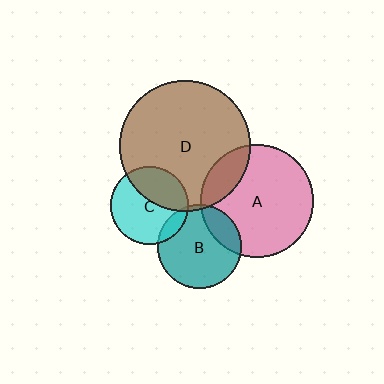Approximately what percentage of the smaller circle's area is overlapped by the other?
Approximately 35%.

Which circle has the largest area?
Circle D (brown).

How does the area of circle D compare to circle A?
Approximately 1.3 times.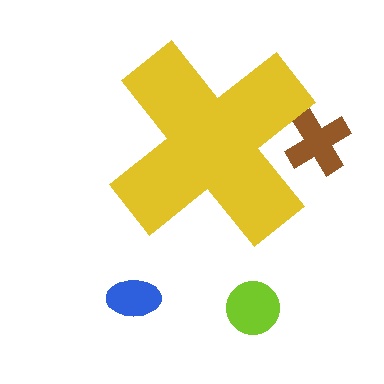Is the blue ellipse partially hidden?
No, the blue ellipse is fully visible.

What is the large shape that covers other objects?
A yellow cross.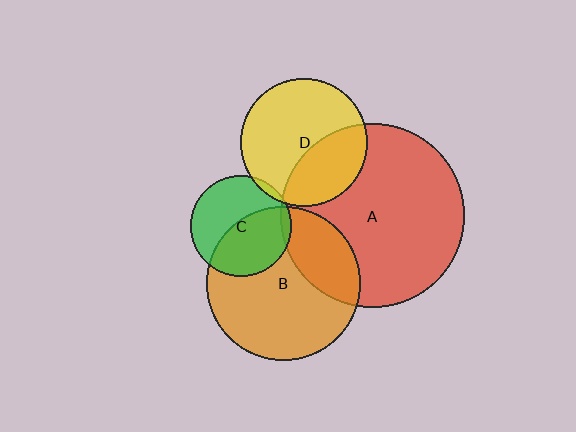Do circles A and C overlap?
Yes.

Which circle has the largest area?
Circle A (red).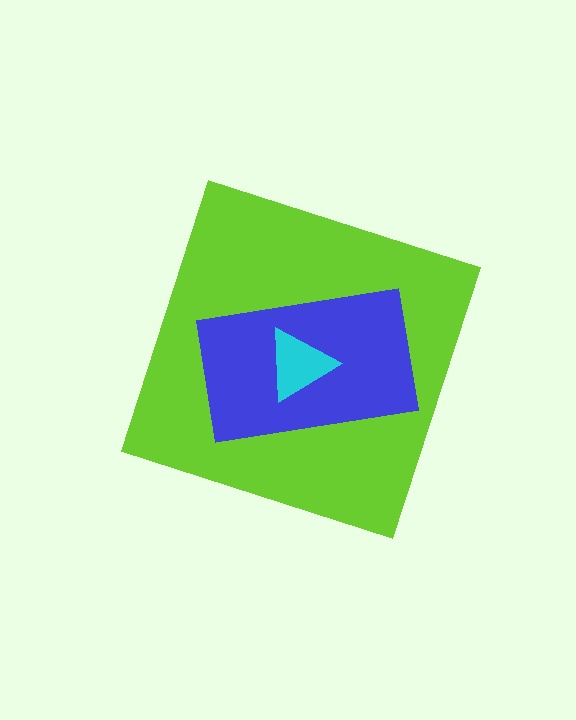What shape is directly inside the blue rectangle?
The cyan triangle.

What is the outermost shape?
The lime diamond.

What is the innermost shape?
The cyan triangle.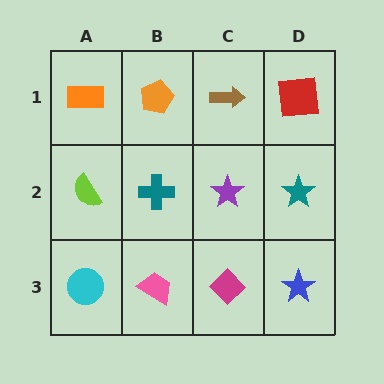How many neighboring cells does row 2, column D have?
3.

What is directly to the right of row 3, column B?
A magenta diamond.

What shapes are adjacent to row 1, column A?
A lime semicircle (row 2, column A), an orange pentagon (row 1, column B).